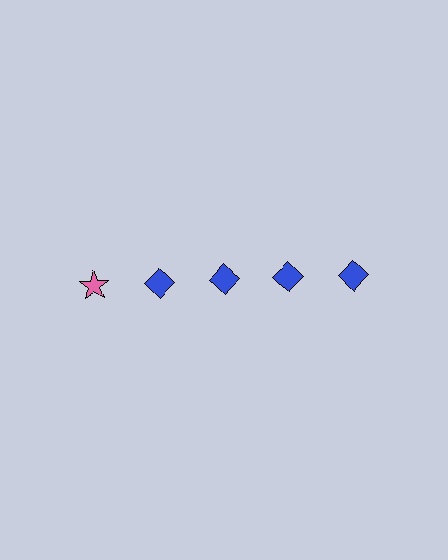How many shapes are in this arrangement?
There are 5 shapes arranged in a grid pattern.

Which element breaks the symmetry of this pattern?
The pink star in the top row, leftmost column breaks the symmetry. All other shapes are blue diamonds.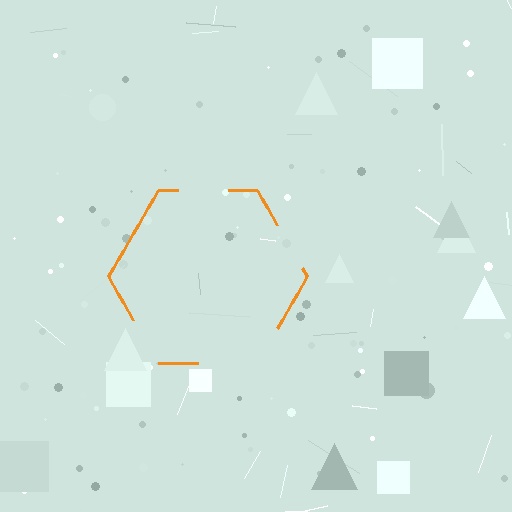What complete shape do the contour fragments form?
The contour fragments form a hexagon.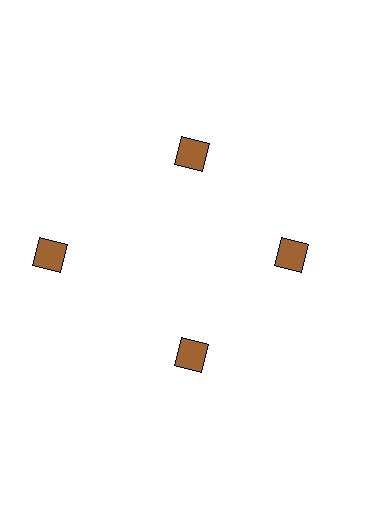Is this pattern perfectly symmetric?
No. The 4 brown diamonds are arranged in a ring, but one element near the 9 o'clock position is pushed outward from the center, breaking the 4-fold rotational symmetry.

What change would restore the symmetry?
The symmetry would be restored by moving it inward, back onto the ring so that all 4 diamonds sit at equal angles and equal distance from the center.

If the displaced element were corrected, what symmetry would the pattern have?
It would have 4-fold rotational symmetry — the pattern would map onto itself every 90 degrees.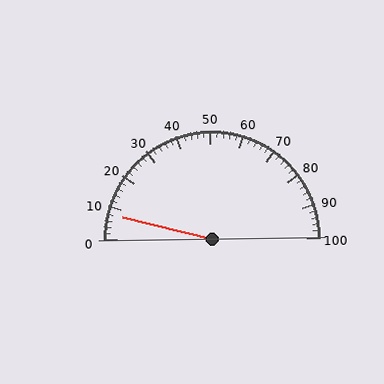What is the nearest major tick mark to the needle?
The nearest major tick mark is 10.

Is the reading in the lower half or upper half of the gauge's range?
The reading is in the lower half of the range (0 to 100).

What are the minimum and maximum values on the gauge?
The gauge ranges from 0 to 100.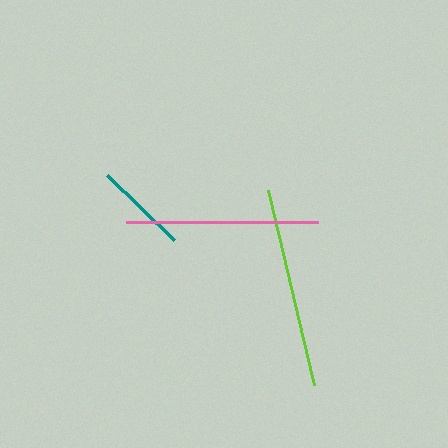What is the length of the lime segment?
The lime segment is approximately 201 pixels long.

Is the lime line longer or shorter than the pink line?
The lime line is longer than the pink line.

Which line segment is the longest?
The lime line is the longest at approximately 201 pixels.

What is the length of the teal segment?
The teal segment is approximately 93 pixels long.